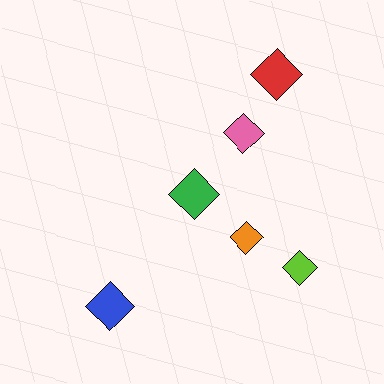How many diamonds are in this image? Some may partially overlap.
There are 6 diamonds.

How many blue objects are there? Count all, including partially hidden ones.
There is 1 blue object.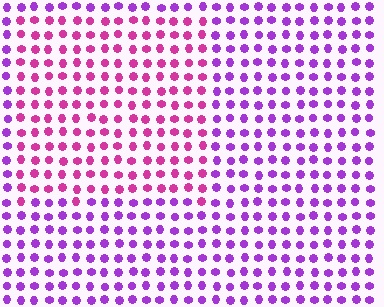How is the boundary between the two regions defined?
The boundary is defined purely by a slight shift in hue (about 39 degrees). Spacing, size, and orientation are identical on both sides.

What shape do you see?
I see a rectangle.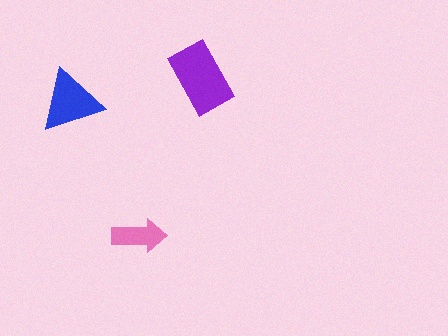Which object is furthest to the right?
The purple rectangle is rightmost.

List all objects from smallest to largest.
The pink arrow, the blue triangle, the purple rectangle.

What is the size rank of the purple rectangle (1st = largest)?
1st.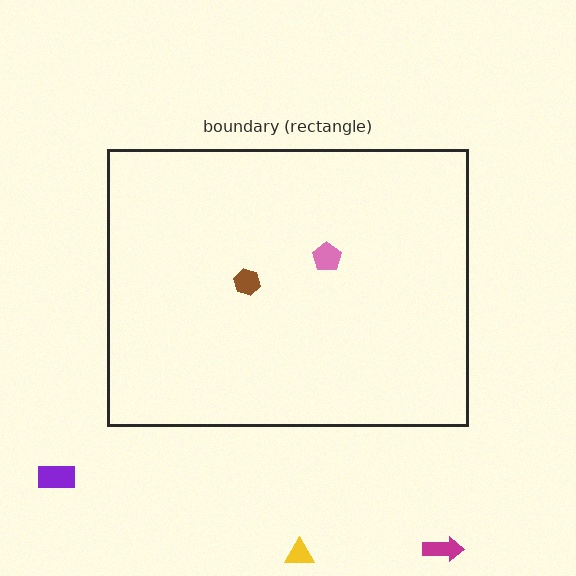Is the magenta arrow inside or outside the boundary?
Outside.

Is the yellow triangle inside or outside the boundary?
Outside.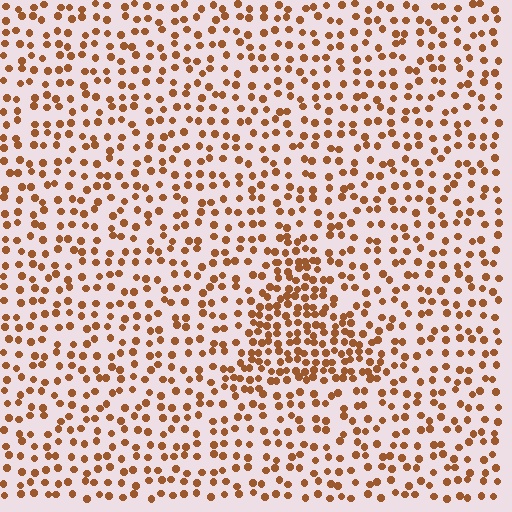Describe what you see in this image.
The image contains small brown elements arranged at two different densities. A triangle-shaped region is visible where the elements are more densely packed than the surrounding area.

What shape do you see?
I see a triangle.